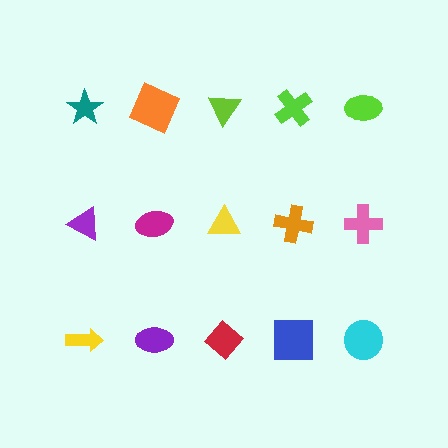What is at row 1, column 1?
A teal star.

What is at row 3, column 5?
A cyan circle.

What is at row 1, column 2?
An orange square.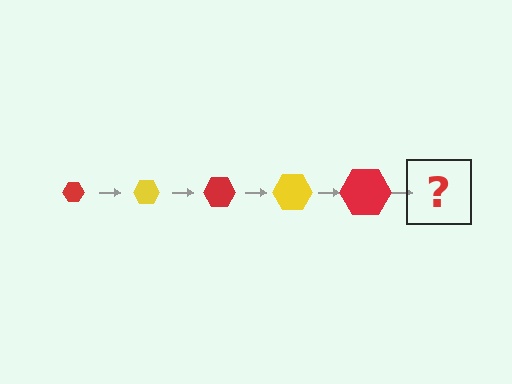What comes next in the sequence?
The next element should be a yellow hexagon, larger than the previous one.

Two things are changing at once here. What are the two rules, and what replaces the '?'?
The two rules are that the hexagon grows larger each step and the color cycles through red and yellow. The '?' should be a yellow hexagon, larger than the previous one.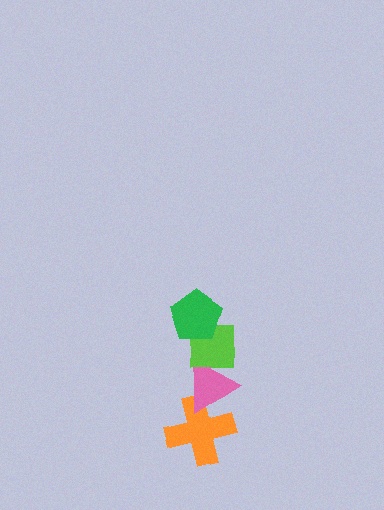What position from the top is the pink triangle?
The pink triangle is 3rd from the top.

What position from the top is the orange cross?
The orange cross is 4th from the top.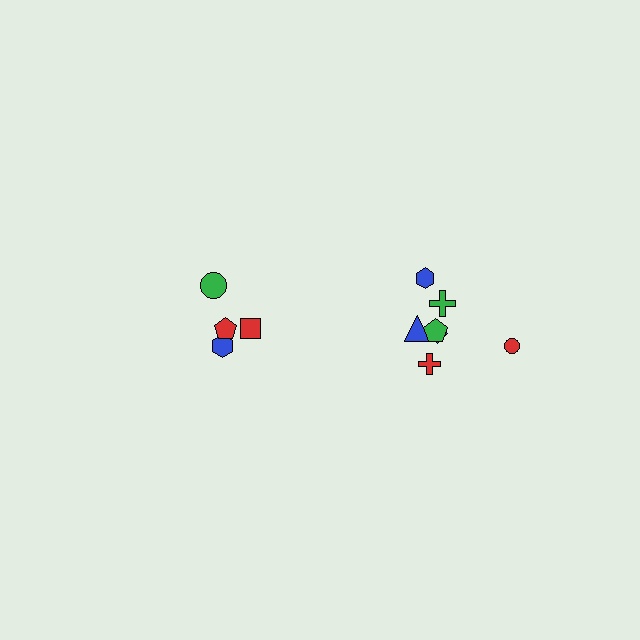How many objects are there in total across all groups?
There are 11 objects.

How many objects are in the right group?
There are 7 objects.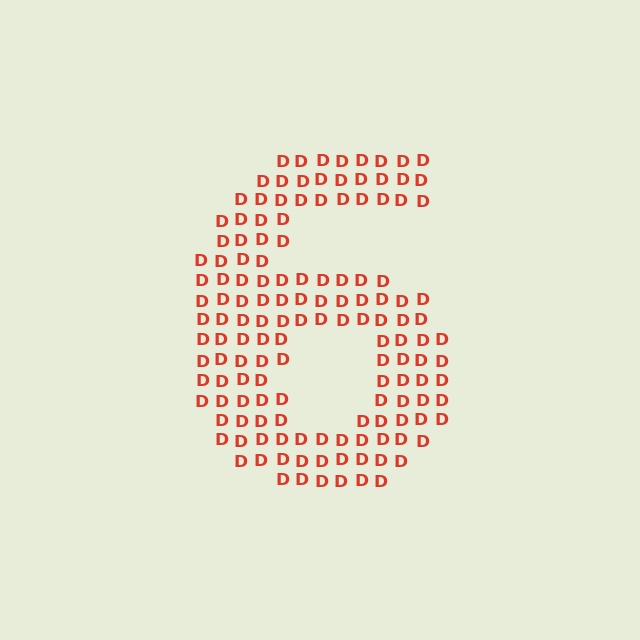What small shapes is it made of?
It is made of small letter D's.